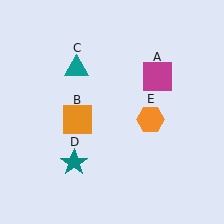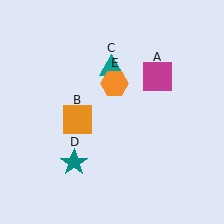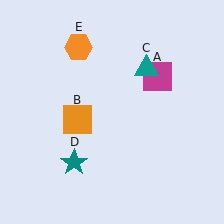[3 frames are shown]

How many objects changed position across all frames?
2 objects changed position: teal triangle (object C), orange hexagon (object E).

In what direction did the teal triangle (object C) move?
The teal triangle (object C) moved right.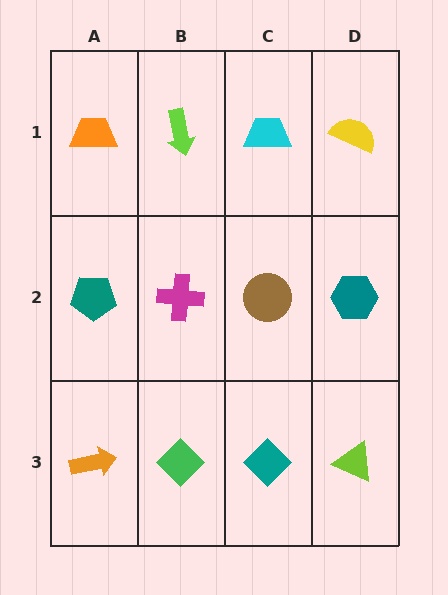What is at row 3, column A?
An orange arrow.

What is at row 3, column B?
A green diamond.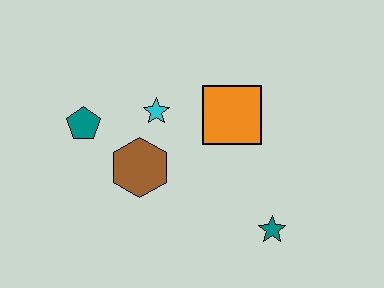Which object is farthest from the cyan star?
The teal star is farthest from the cyan star.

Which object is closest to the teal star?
The orange square is closest to the teal star.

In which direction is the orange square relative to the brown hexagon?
The orange square is to the right of the brown hexagon.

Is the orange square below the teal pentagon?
No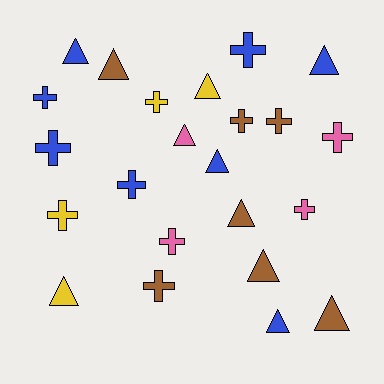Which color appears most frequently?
Blue, with 8 objects.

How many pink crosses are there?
There are 3 pink crosses.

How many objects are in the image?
There are 23 objects.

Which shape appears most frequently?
Cross, with 12 objects.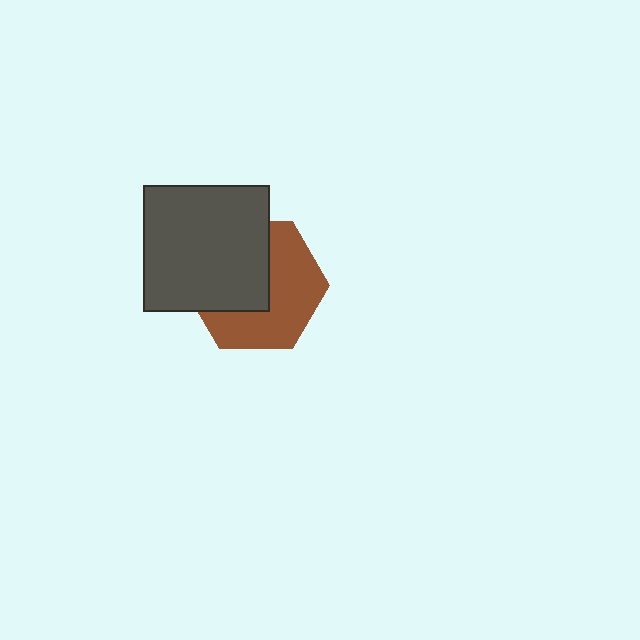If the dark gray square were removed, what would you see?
You would see the complete brown hexagon.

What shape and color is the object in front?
The object in front is a dark gray square.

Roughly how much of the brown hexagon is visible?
About half of it is visible (roughly 54%).